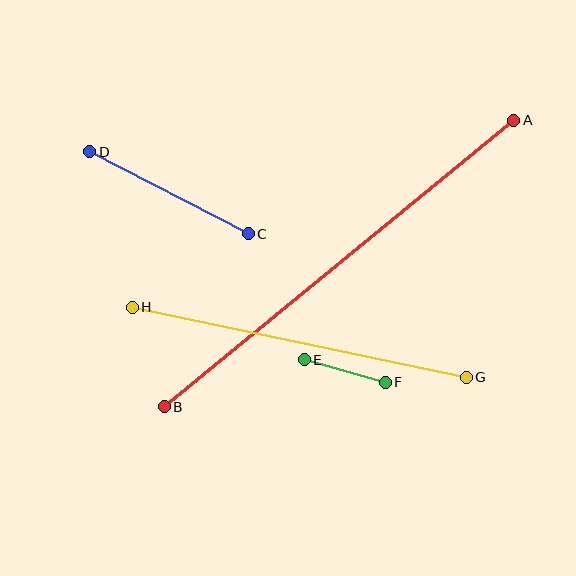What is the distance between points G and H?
The distance is approximately 341 pixels.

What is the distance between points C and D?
The distance is approximately 179 pixels.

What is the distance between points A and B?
The distance is approximately 452 pixels.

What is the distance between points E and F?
The distance is approximately 84 pixels.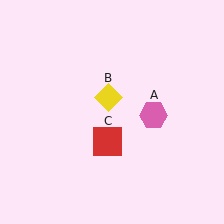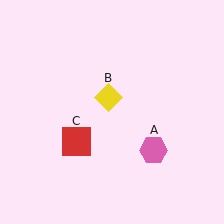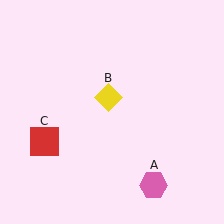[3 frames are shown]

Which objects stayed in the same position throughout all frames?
Yellow diamond (object B) remained stationary.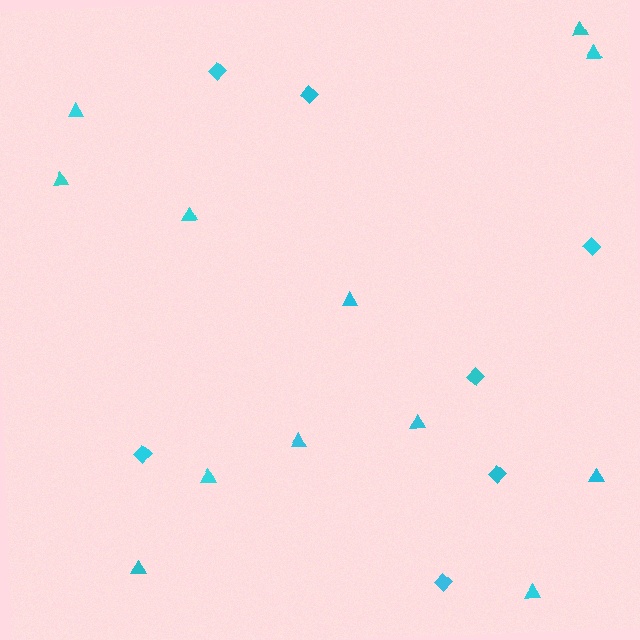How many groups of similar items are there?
There are 2 groups: one group of triangles (12) and one group of diamonds (7).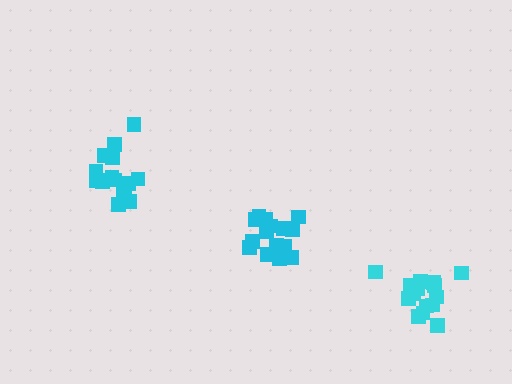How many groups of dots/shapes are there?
There are 3 groups.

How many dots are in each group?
Group 1: 15 dots, Group 2: 15 dots, Group 3: 18 dots (48 total).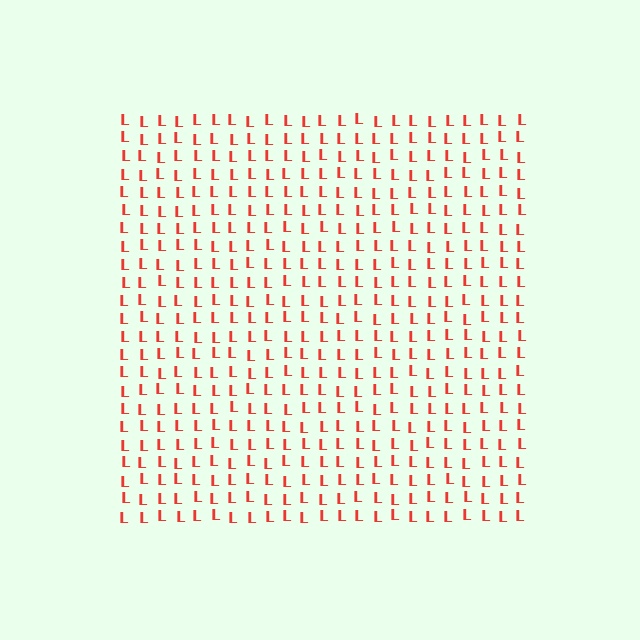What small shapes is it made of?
It is made of small letter L's.